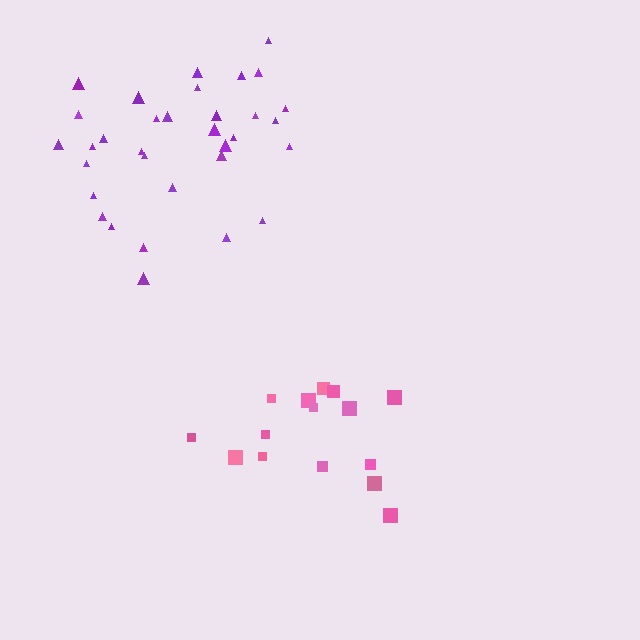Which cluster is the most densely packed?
Purple.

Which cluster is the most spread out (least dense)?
Pink.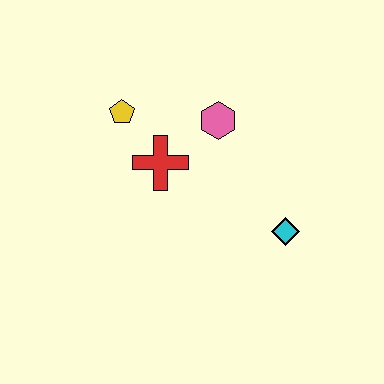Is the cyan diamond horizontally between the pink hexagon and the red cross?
No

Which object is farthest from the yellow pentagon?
The cyan diamond is farthest from the yellow pentagon.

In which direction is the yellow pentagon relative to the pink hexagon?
The yellow pentagon is to the left of the pink hexagon.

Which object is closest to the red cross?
The yellow pentagon is closest to the red cross.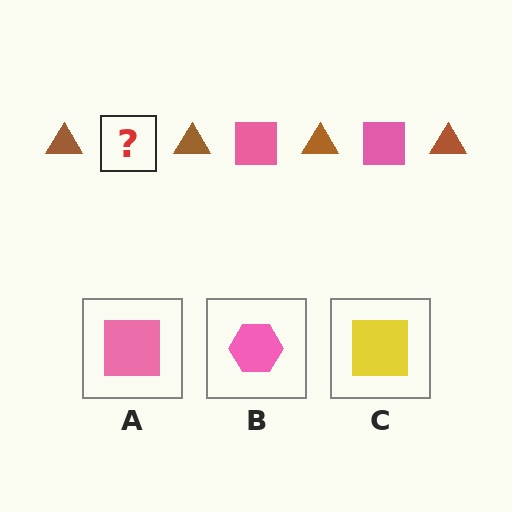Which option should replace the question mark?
Option A.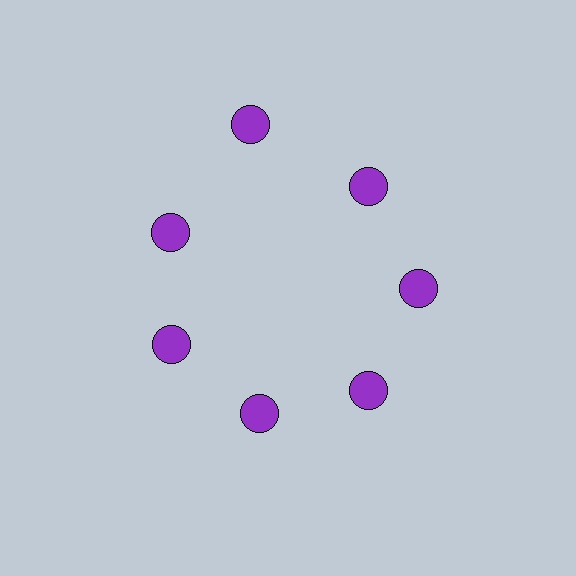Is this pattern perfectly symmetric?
No. The 7 purple circles are arranged in a ring, but one element near the 12 o'clock position is pushed outward from the center, breaking the 7-fold rotational symmetry.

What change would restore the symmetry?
The symmetry would be restored by moving it inward, back onto the ring so that all 7 circles sit at equal angles and equal distance from the center.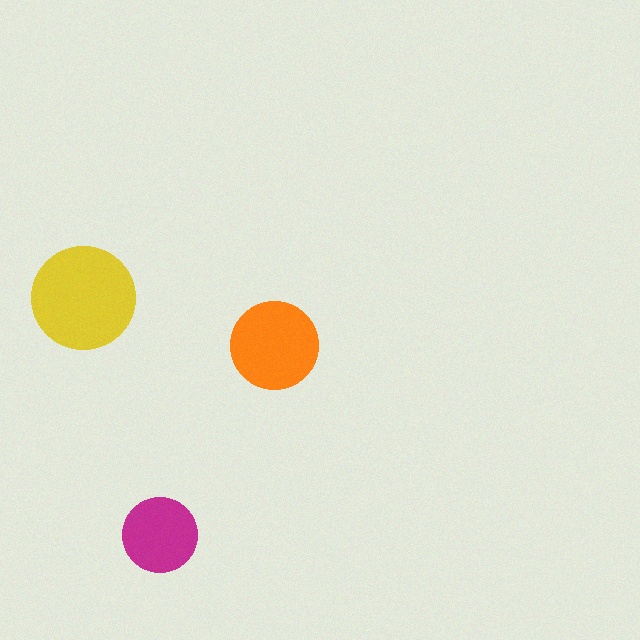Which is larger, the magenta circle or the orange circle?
The orange one.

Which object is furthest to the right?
The orange circle is rightmost.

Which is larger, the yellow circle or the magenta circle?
The yellow one.